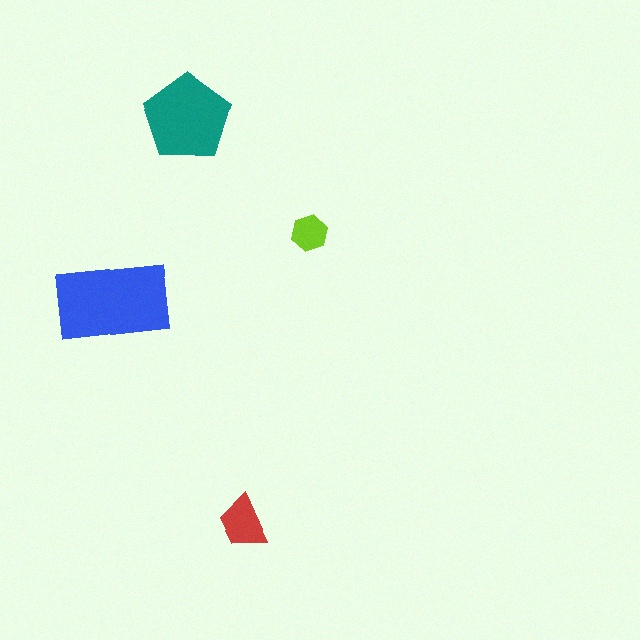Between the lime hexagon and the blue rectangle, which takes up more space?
The blue rectangle.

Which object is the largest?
The blue rectangle.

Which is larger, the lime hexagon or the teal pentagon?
The teal pentagon.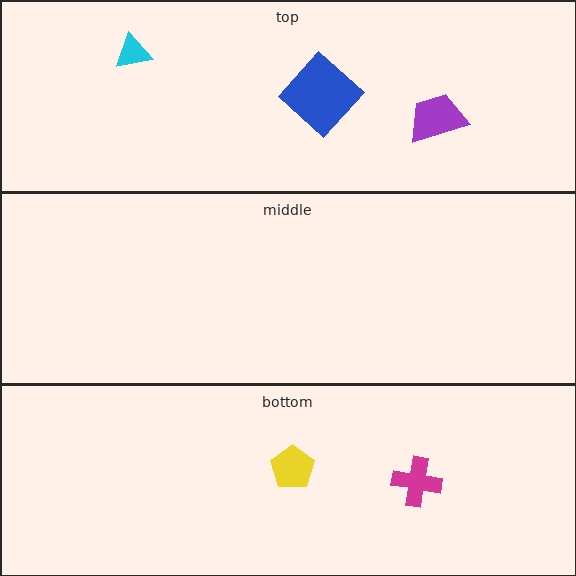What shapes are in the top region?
The cyan triangle, the purple trapezoid, the blue diamond.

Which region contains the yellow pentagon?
The bottom region.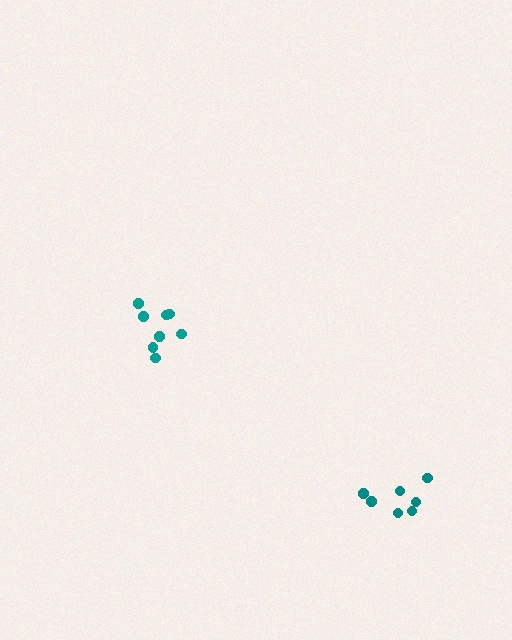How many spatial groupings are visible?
There are 2 spatial groupings.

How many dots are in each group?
Group 1: 7 dots, Group 2: 8 dots (15 total).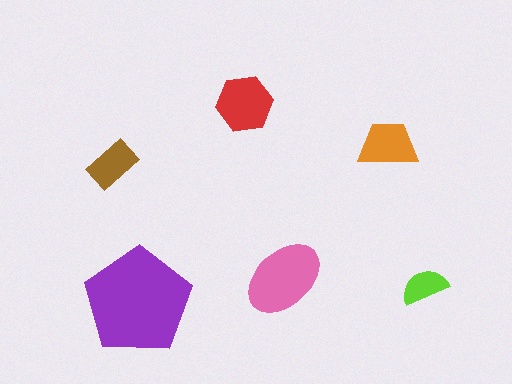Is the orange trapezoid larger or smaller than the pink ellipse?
Smaller.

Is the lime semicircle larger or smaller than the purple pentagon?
Smaller.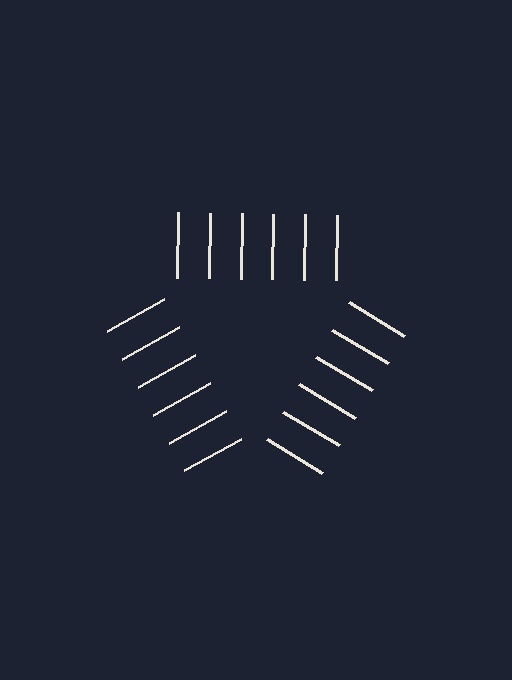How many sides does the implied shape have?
3 sides — the line-ends trace a triangle.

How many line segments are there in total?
18 — 6 along each of the 3 edges.